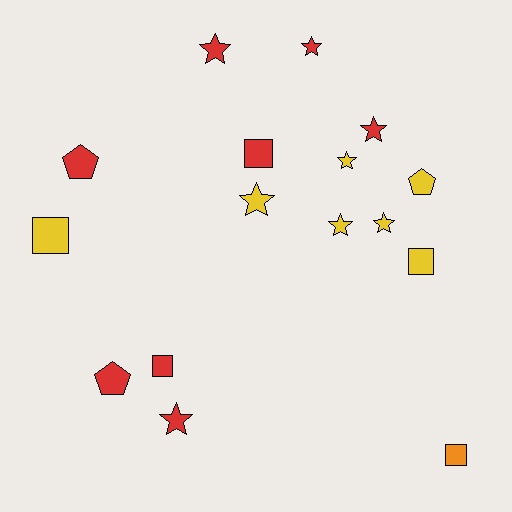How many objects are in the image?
There are 16 objects.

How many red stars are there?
There are 4 red stars.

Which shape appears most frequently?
Star, with 8 objects.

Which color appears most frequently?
Red, with 8 objects.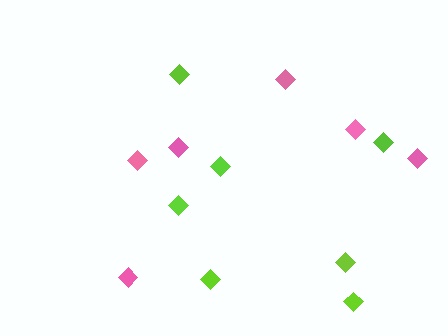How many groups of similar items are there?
There are 2 groups: one group of lime diamonds (7) and one group of pink diamonds (6).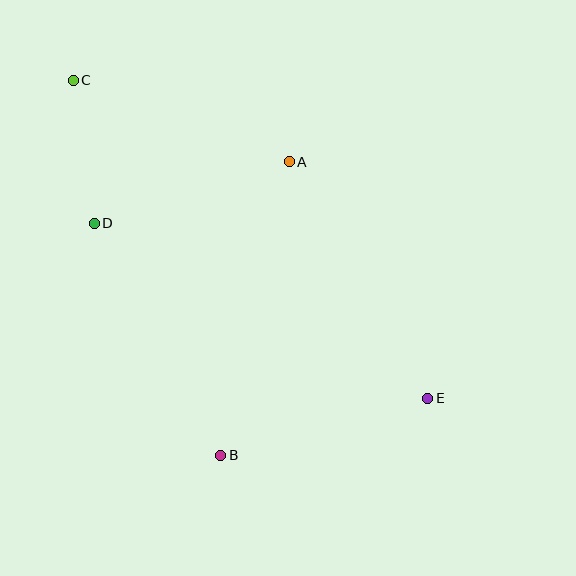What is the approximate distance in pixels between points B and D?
The distance between B and D is approximately 264 pixels.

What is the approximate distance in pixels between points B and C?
The distance between B and C is approximately 403 pixels.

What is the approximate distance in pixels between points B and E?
The distance between B and E is approximately 215 pixels.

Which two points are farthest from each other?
Points C and E are farthest from each other.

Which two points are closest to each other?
Points C and D are closest to each other.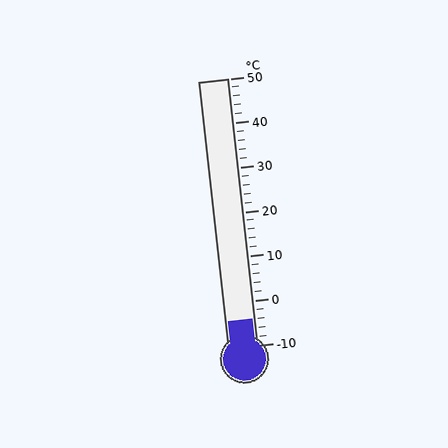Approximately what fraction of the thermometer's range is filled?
The thermometer is filled to approximately 10% of its range.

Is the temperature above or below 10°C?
The temperature is below 10°C.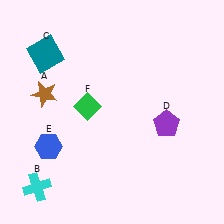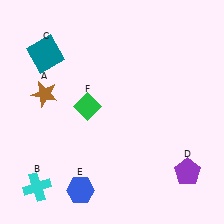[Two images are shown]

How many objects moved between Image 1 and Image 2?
2 objects moved between the two images.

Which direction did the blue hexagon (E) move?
The blue hexagon (E) moved down.